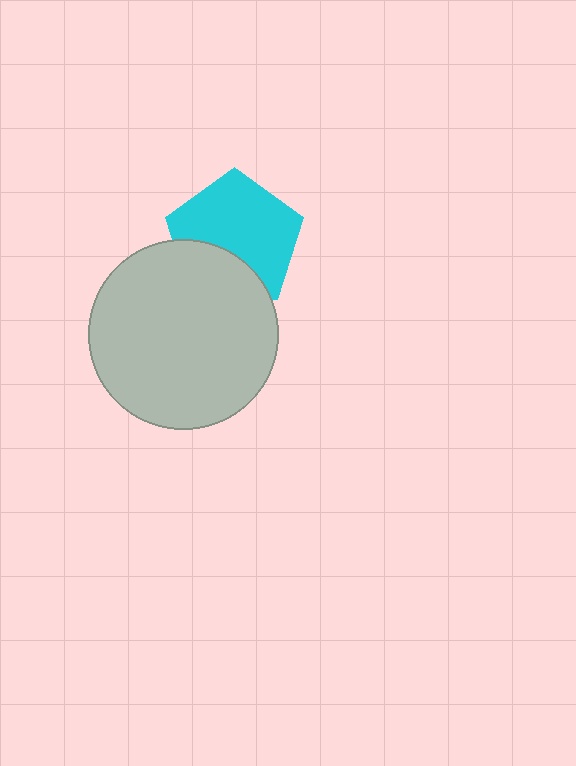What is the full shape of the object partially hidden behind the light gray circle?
The partially hidden object is a cyan pentagon.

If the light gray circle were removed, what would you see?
You would see the complete cyan pentagon.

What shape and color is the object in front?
The object in front is a light gray circle.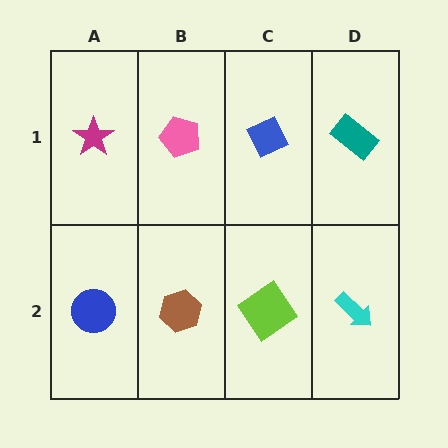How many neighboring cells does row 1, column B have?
3.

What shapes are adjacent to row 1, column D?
A cyan arrow (row 2, column D), a blue diamond (row 1, column C).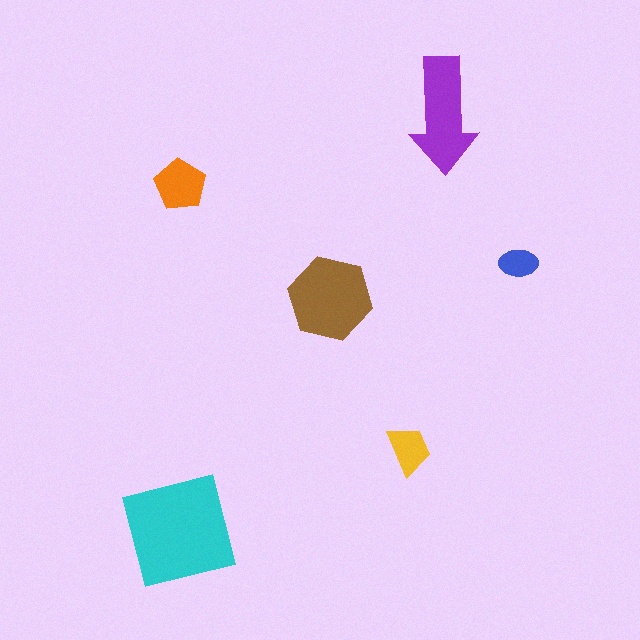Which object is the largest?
The cyan square.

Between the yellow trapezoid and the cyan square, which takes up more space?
The cyan square.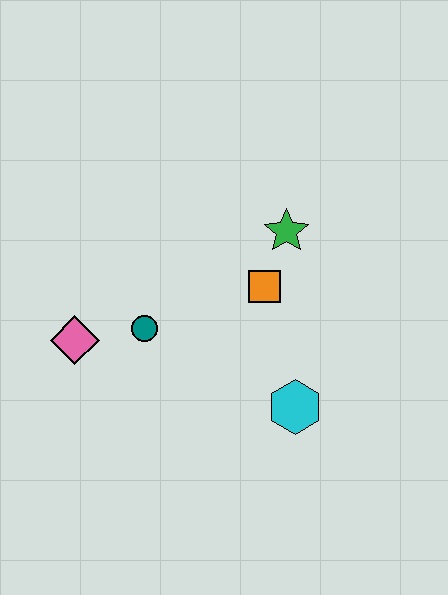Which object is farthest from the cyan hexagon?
The pink diamond is farthest from the cyan hexagon.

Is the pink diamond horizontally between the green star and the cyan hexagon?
No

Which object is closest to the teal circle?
The pink diamond is closest to the teal circle.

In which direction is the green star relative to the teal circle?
The green star is to the right of the teal circle.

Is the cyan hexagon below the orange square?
Yes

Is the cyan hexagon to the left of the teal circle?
No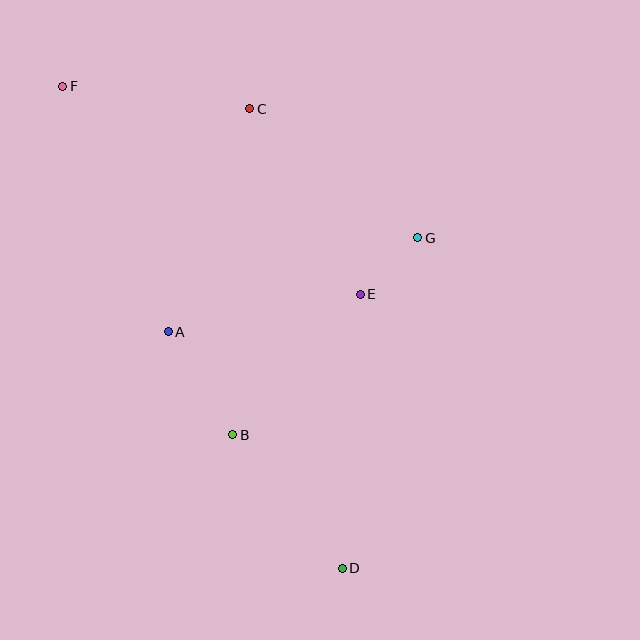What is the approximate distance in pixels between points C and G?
The distance between C and G is approximately 212 pixels.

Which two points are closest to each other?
Points E and G are closest to each other.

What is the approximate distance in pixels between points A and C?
The distance between A and C is approximately 238 pixels.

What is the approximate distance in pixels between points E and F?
The distance between E and F is approximately 363 pixels.